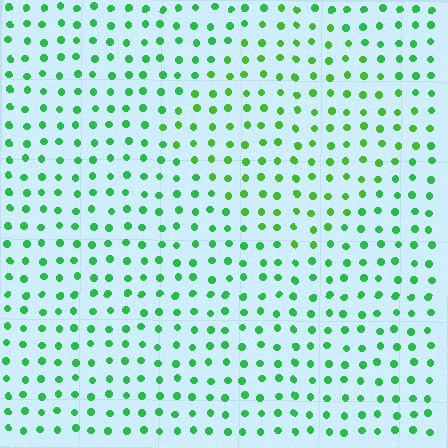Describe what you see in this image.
The image is filled with small green elements in a uniform arrangement. A diamond-shaped region is visible where the elements are tinted to a slightly different hue, forming a subtle color boundary.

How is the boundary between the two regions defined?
The boundary is defined purely by a slight shift in hue (about 23 degrees). Spacing, size, and orientation are identical on both sides.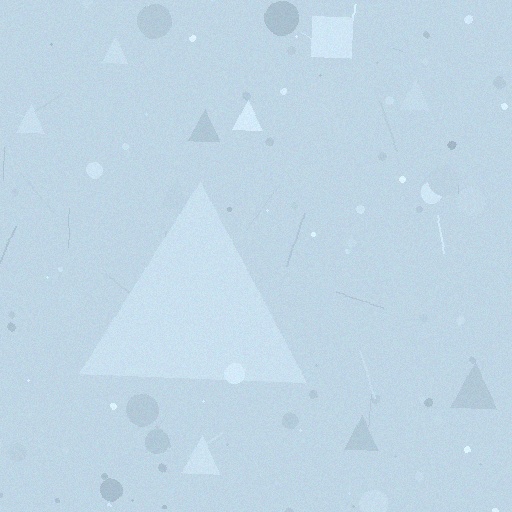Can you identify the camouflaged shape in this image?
The camouflaged shape is a triangle.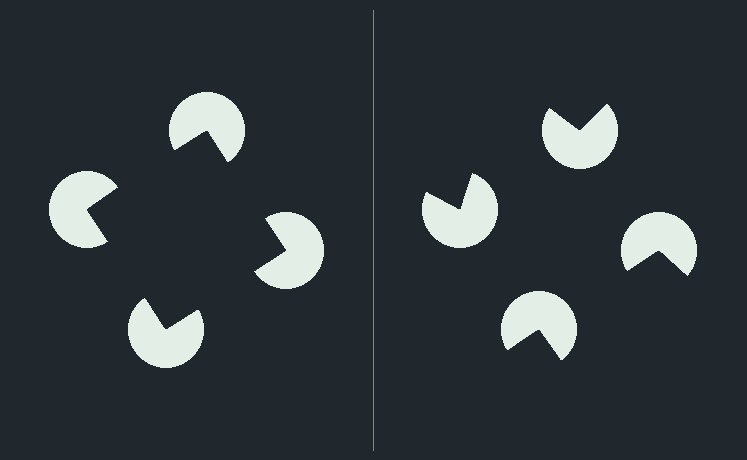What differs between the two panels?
The pac-man discs are positioned identically on both sides; only the wedge orientations differ. On the left they align to a square; on the right they are misaligned.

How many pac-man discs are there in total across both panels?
8 — 4 on each side.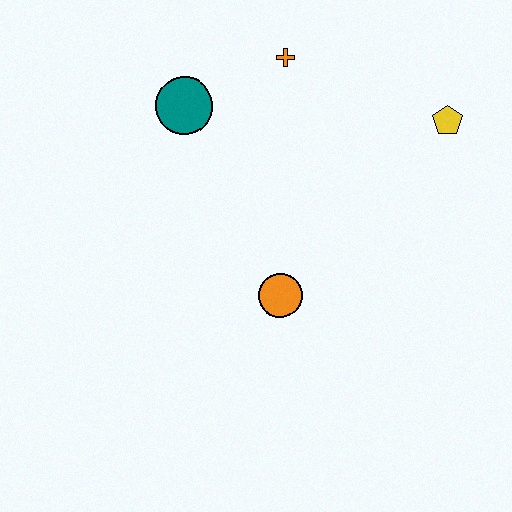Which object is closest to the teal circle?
The orange cross is closest to the teal circle.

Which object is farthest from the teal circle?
The yellow pentagon is farthest from the teal circle.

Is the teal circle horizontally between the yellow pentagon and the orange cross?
No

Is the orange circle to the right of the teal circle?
Yes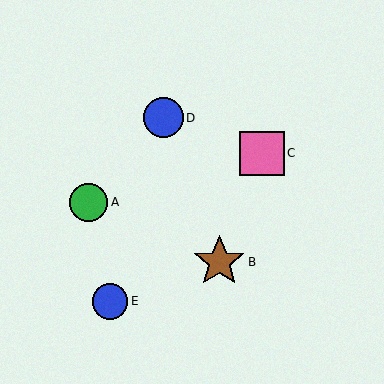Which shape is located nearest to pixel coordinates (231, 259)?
The brown star (labeled B) at (219, 262) is nearest to that location.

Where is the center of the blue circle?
The center of the blue circle is at (110, 301).